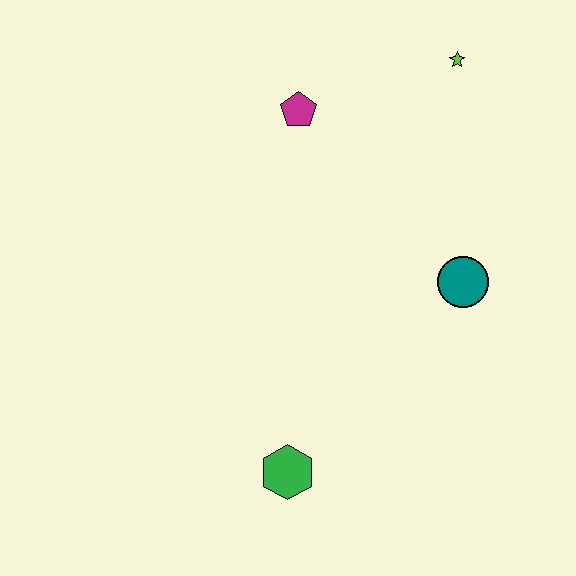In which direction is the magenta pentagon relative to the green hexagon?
The magenta pentagon is above the green hexagon.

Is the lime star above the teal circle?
Yes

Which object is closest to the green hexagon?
The teal circle is closest to the green hexagon.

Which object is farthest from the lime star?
The green hexagon is farthest from the lime star.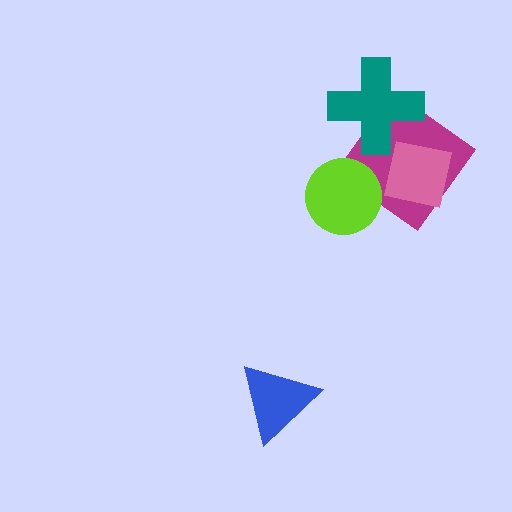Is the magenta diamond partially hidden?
Yes, it is partially covered by another shape.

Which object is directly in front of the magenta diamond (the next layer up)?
The pink square is directly in front of the magenta diamond.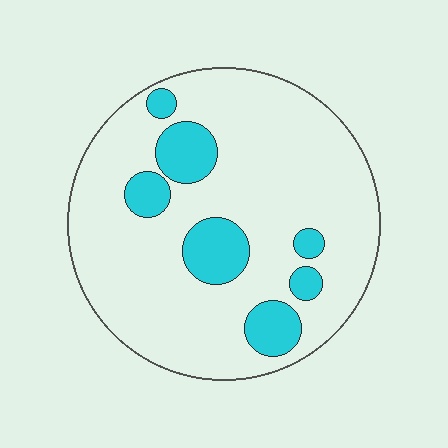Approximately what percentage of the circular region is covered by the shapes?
Approximately 15%.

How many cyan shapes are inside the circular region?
7.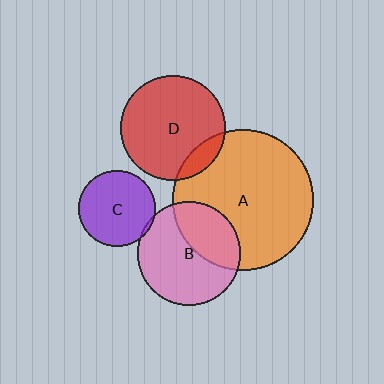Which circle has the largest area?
Circle A (orange).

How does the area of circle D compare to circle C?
Approximately 1.9 times.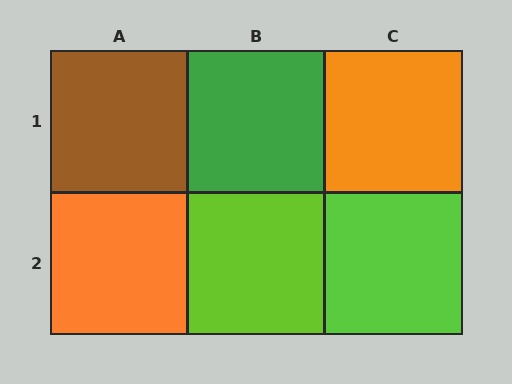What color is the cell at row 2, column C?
Lime.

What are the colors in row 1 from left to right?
Brown, green, orange.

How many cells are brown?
1 cell is brown.